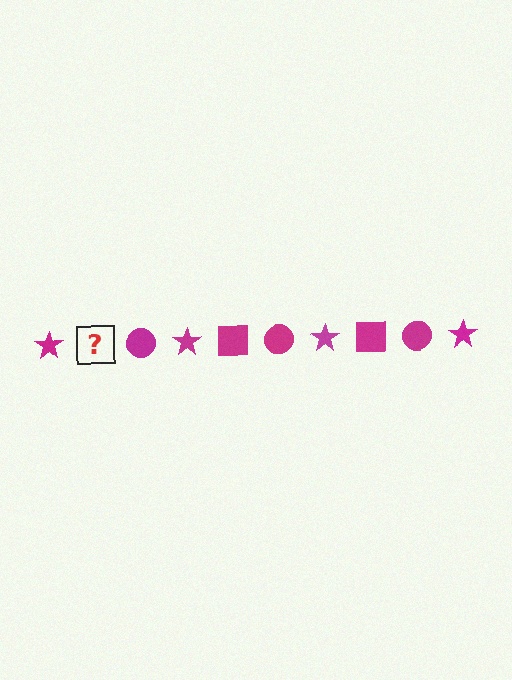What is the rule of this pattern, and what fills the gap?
The rule is that the pattern cycles through star, square, circle shapes in magenta. The gap should be filled with a magenta square.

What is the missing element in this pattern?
The missing element is a magenta square.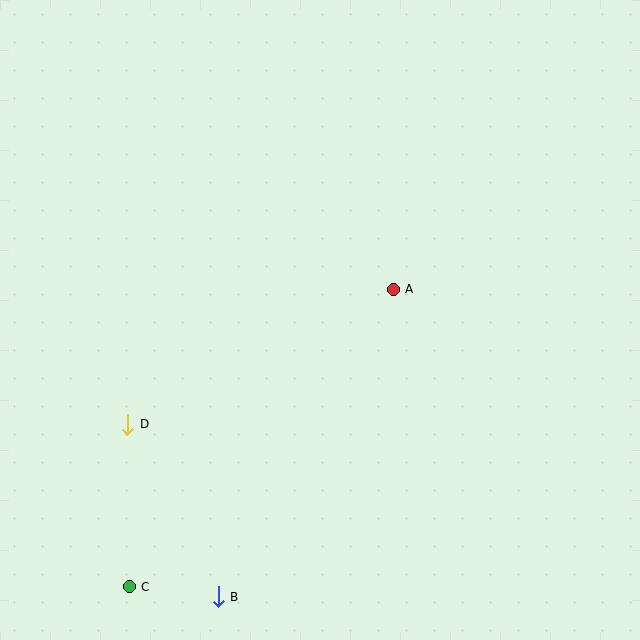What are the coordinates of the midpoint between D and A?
The midpoint between D and A is at (260, 357).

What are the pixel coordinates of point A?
Point A is at (393, 289).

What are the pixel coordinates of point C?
Point C is at (129, 587).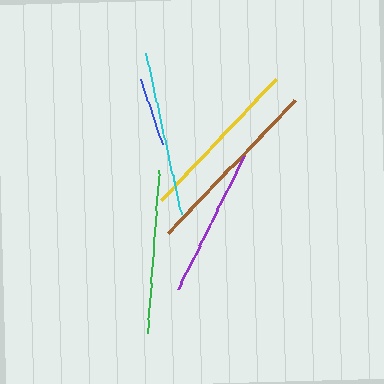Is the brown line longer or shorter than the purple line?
The brown line is longer than the purple line.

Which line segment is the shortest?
The blue line is the shortest at approximately 68 pixels.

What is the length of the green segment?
The green segment is approximately 163 pixels long.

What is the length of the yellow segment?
The yellow segment is approximately 167 pixels long.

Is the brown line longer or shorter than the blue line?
The brown line is longer than the blue line.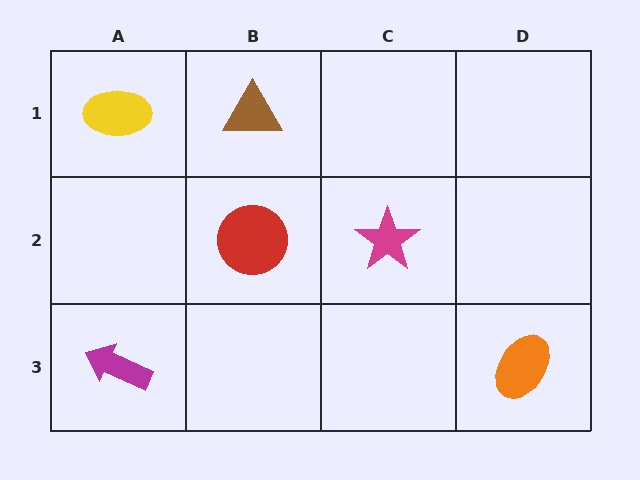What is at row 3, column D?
An orange ellipse.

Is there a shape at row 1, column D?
No, that cell is empty.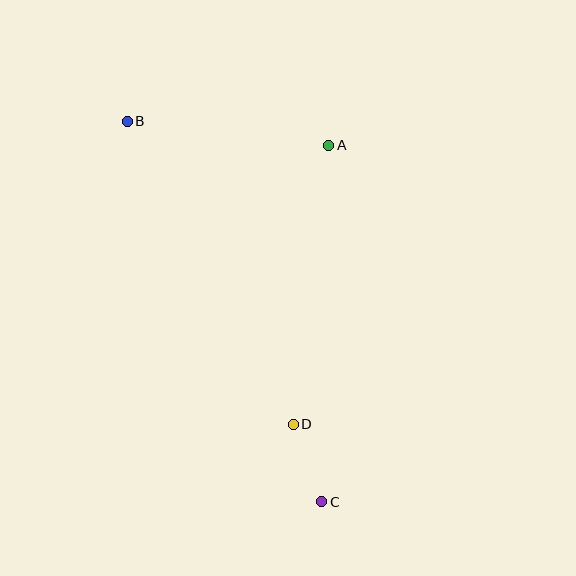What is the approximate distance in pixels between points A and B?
The distance between A and B is approximately 203 pixels.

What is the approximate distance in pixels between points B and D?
The distance between B and D is approximately 346 pixels.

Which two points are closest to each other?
Points C and D are closest to each other.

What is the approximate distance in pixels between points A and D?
The distance between A and D is approximately 281 pixels.